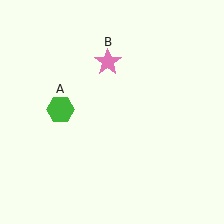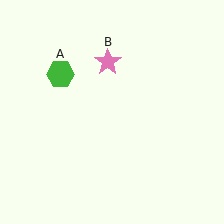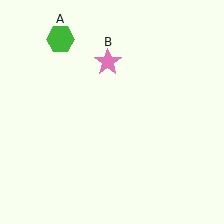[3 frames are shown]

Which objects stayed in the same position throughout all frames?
Pink star (object B) remained stationary.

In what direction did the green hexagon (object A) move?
The green hexagon (object A) moved up.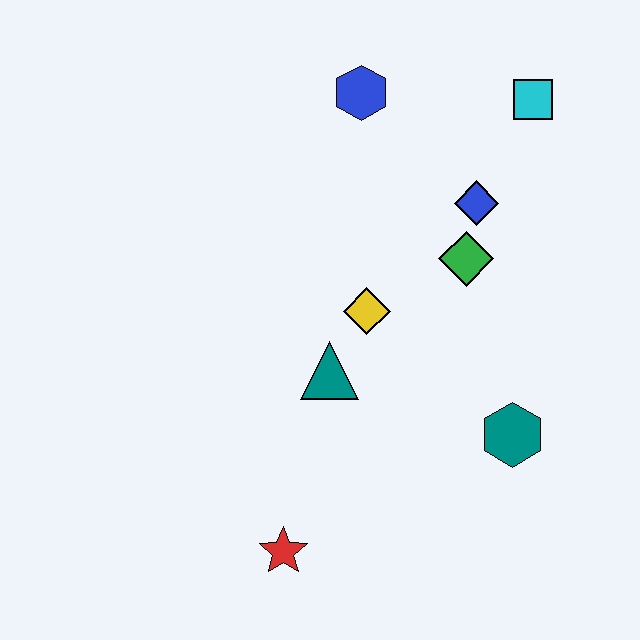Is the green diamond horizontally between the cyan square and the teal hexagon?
No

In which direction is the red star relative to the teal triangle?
The red star is below the teal triangle.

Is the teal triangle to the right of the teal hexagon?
No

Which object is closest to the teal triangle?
The yellow diamond is closest to the teal triangle.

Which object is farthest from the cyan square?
The red star is farthest from the cyan square.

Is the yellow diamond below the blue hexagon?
Yes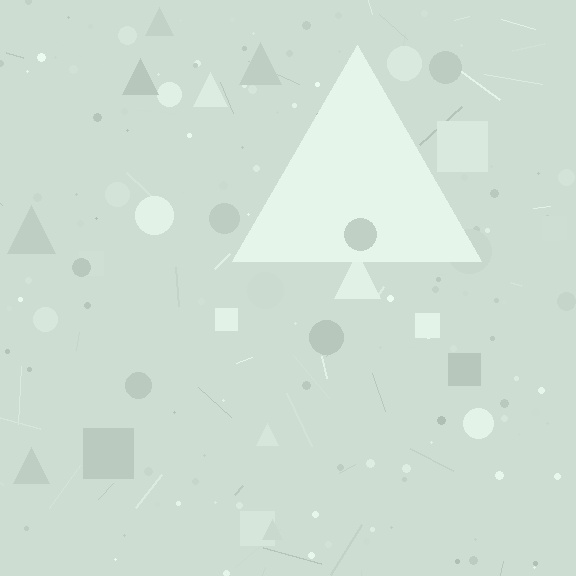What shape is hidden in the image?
A triangle is hidden in the image.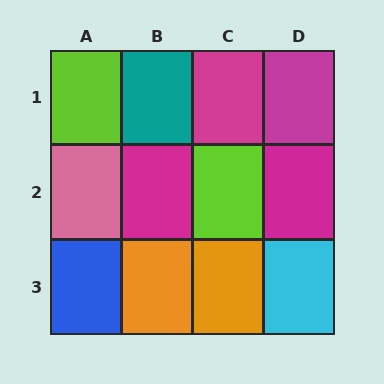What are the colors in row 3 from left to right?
Blue, orange, orange, cyan.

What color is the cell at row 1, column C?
Magenta.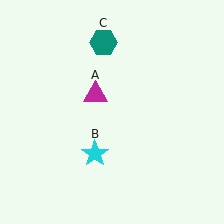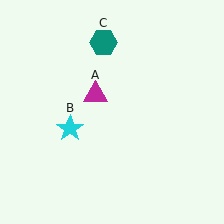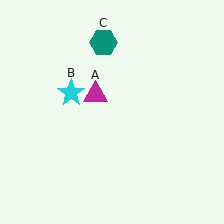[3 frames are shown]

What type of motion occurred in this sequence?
The cyan star (object B) rotated clockwise around the center of the scene.